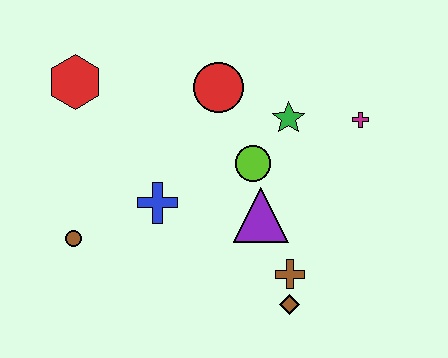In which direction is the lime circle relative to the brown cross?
The lime circle is above the brown cross.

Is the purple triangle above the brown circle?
Yes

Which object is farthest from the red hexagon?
The brown diamond is farthest from the red hexagon.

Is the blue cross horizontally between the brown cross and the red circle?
No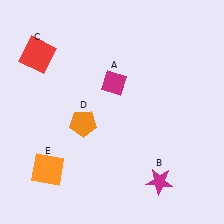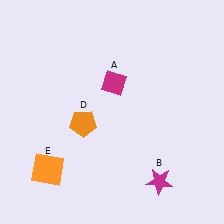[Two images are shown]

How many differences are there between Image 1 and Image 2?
There is 1 difference between the two images.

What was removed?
The red square (C) was removed in Image 2.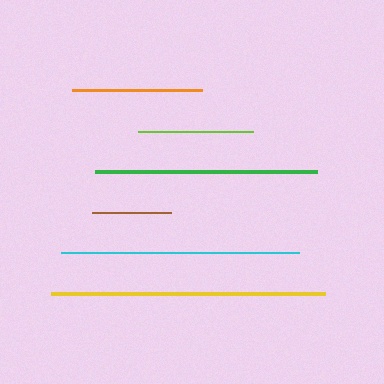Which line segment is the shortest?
The brown line is the shortest at approximately 79 pixels.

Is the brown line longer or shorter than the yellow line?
The yellow line is longer than the brown line.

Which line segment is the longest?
The yellow line is the longest at approximately 274 pixels.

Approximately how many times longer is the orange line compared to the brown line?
The orange line is approximately 1.6 times the length of the brown line.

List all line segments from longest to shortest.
From longest to shortest: yellow, cyan, green, orange, lime, brown.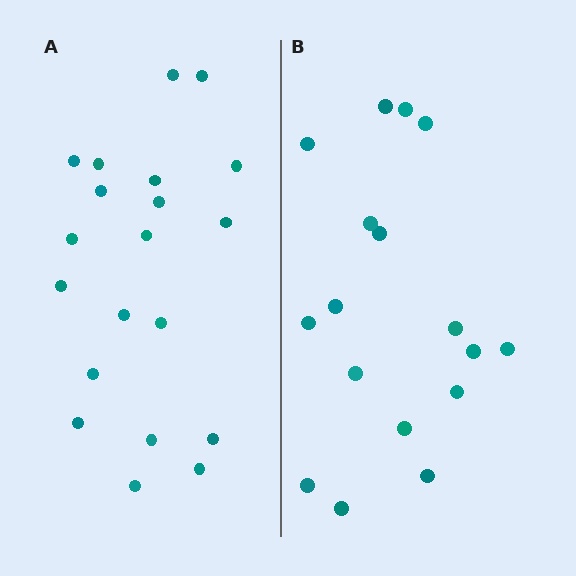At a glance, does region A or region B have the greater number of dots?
Region A (the left region) has more dots.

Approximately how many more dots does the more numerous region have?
Region A has just a few more — roughly 2 or 3 more dots than region B.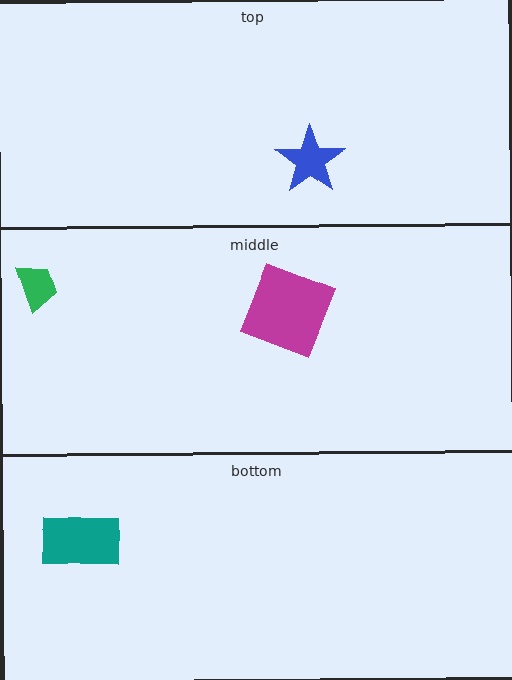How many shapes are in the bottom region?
1.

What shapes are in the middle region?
The magenta square, the green trapezoid.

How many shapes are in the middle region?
2.